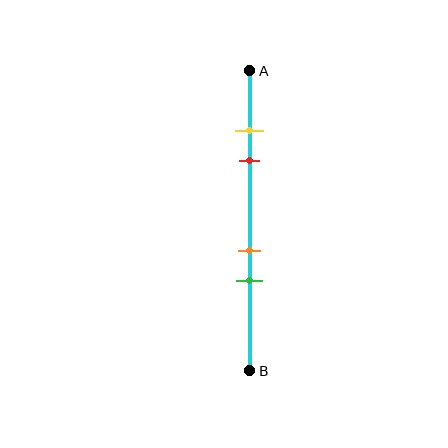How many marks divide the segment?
There are 4 marks dividing the segment.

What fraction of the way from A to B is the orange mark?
The orange mark is approximately 60% (0.6) of the way from A to B.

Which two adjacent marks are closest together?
The yellow and red marks are the closest adjacent pair.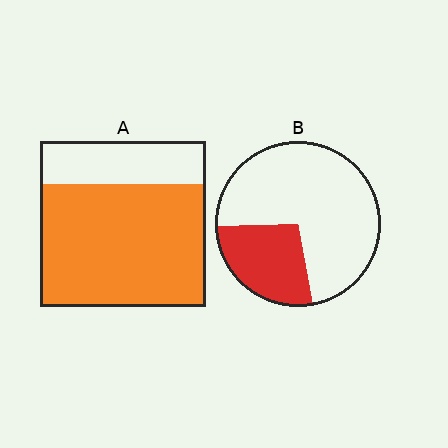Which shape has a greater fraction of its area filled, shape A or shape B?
Shape A.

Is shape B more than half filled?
No.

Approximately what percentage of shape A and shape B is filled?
A is approximately 75% and B is approximately 30%.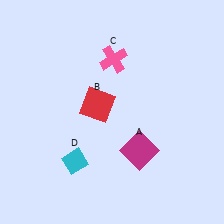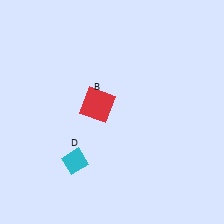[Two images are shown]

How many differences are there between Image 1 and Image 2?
There are 2 differences between the two images.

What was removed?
The magenta square (A), the pink cross (C) were removed in Image 2.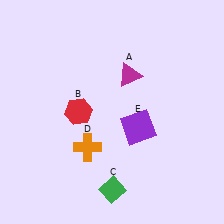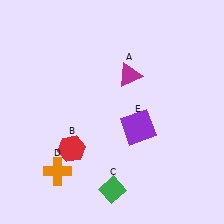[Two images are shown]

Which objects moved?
The objects that moved are: the red hexagon (B), the orange cross (D).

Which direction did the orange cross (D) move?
The orange cross (D) moved left.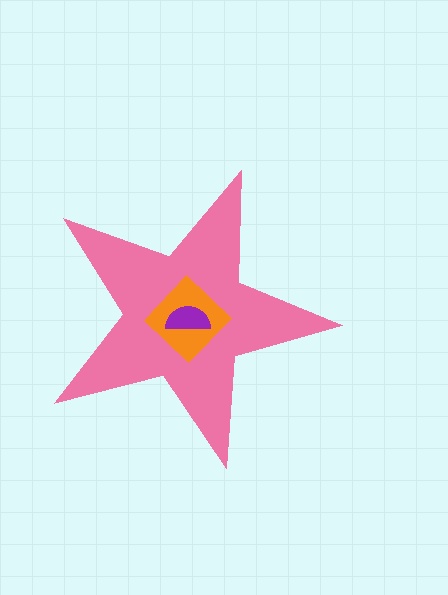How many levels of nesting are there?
3.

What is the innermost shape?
The purple semicircle.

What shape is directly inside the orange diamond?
The purple semicircle.